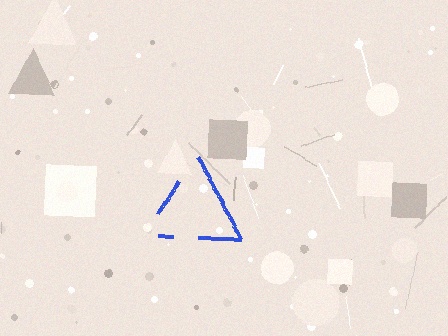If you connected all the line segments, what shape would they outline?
They would outline a triangle.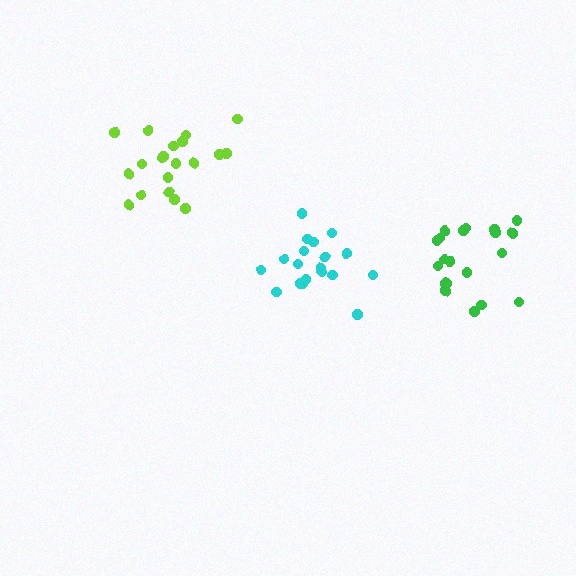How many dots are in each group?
Group 1: 19 dots, Group 2: 20 dots, Group 3: 20 dots (59 total).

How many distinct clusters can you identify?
There are 3 distinct clusters.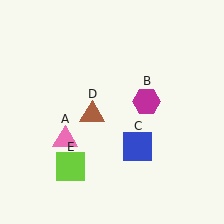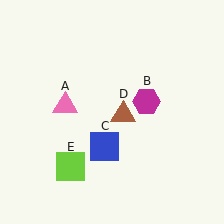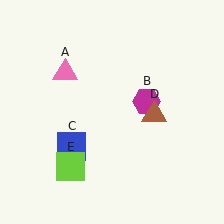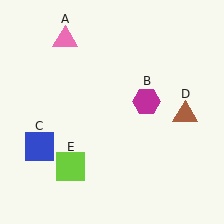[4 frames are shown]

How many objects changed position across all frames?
3 objects changed position: pink triangle (object A), blue square (object C), brown triangle (object D).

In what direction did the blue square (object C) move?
The blue square (object C) moved left.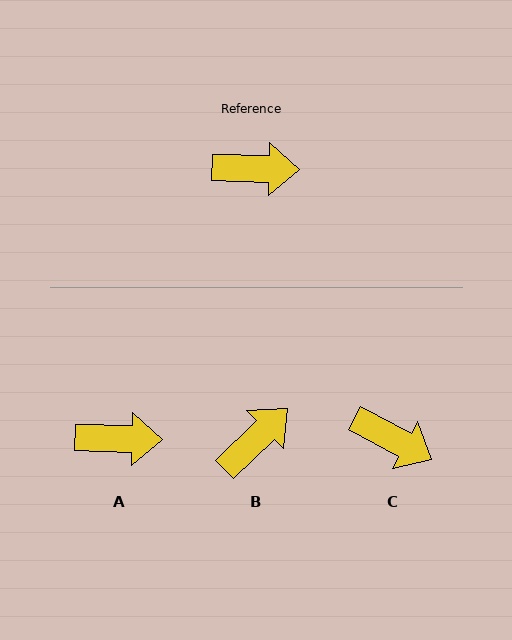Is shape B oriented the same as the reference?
No, it is off by about 46 degrees.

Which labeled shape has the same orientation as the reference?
A.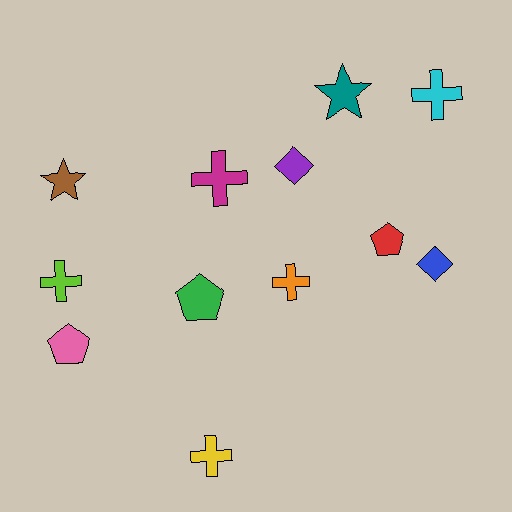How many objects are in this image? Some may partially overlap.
There are 12 objects.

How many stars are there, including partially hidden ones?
There are 2 stars.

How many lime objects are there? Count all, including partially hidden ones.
There is 1 lime object.